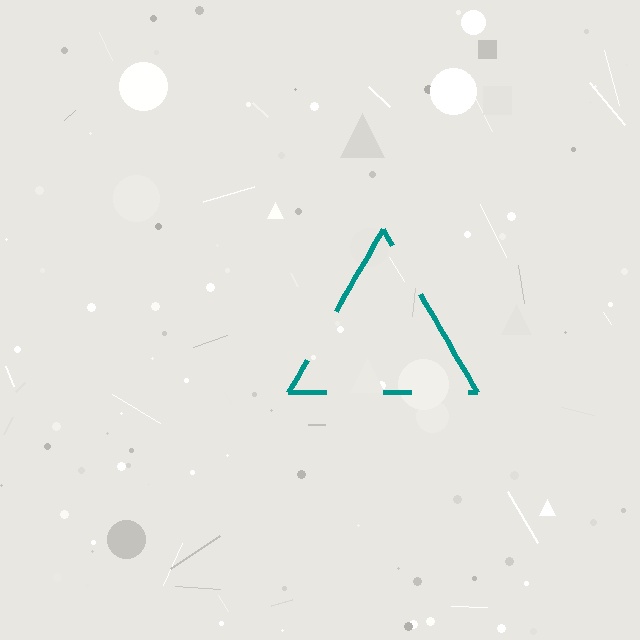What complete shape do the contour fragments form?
The contour fragments form a triangle.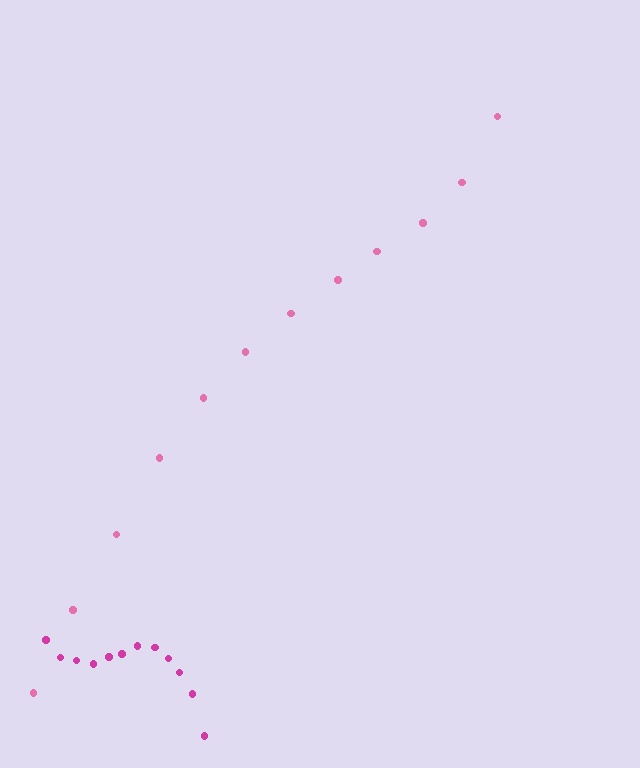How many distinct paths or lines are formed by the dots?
There are 2 distinct paths.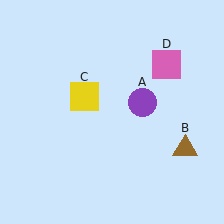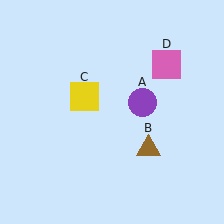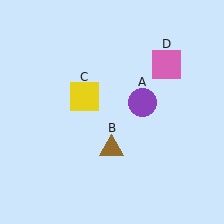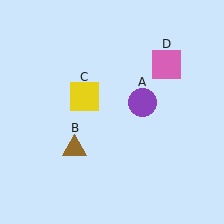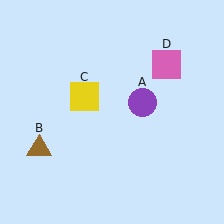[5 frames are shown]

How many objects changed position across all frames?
1 object changed position: brown triangle (object B).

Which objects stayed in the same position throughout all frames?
Purple circle (object A) and yellow square (object C) and pink square (object D) remained stationary.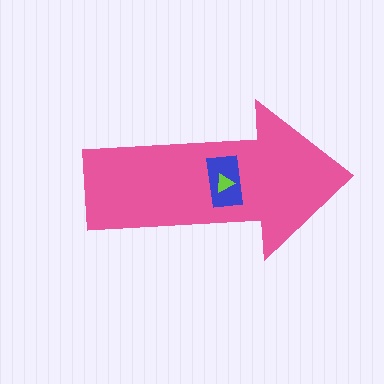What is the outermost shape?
The pink arrow.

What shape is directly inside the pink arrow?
The blue rectangle.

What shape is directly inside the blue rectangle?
The lime triangle.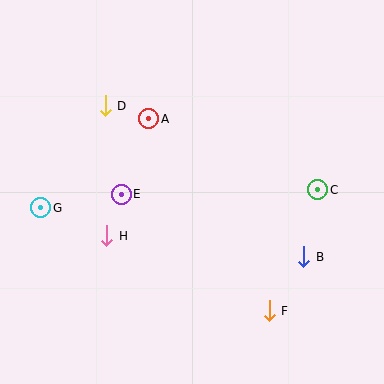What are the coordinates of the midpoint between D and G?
The midpoint between D and G is at (73, 157).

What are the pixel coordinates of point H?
Point H is at (107, 236).